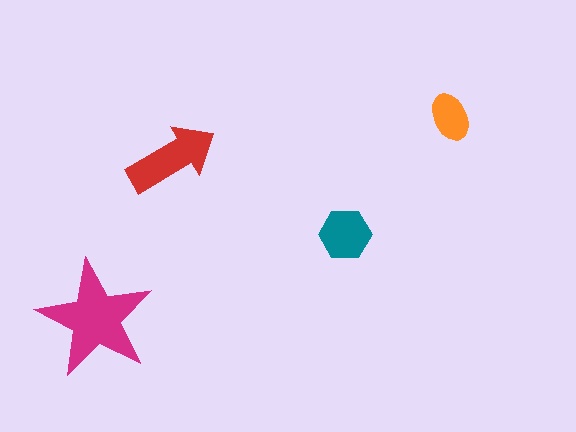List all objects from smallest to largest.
The orange ellipse, the teal hexagon, the red arrow, the magenta star.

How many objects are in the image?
There are 4 objects in the image.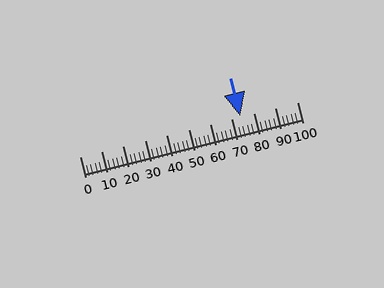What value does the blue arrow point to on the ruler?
The blue arrow points to approximately 74.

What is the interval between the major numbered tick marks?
The major tick marks are spaced 10 units apart.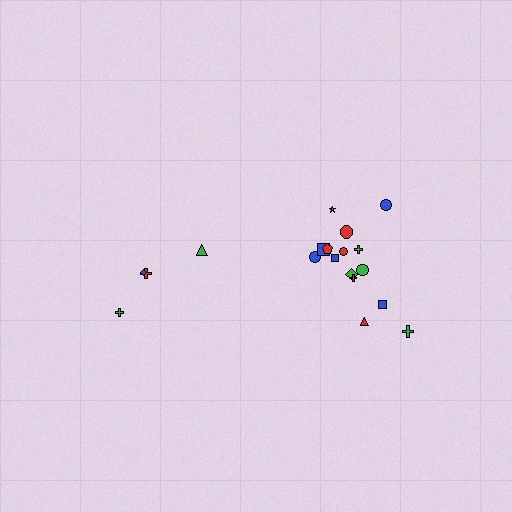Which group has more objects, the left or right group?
The right group.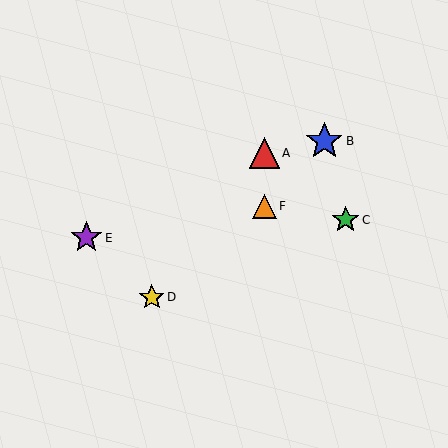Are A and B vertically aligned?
No, A is at x≈264 and B is at x≈324.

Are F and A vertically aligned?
Yes, both are at x≈264.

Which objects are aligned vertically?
Objects A, F are aligned vertically.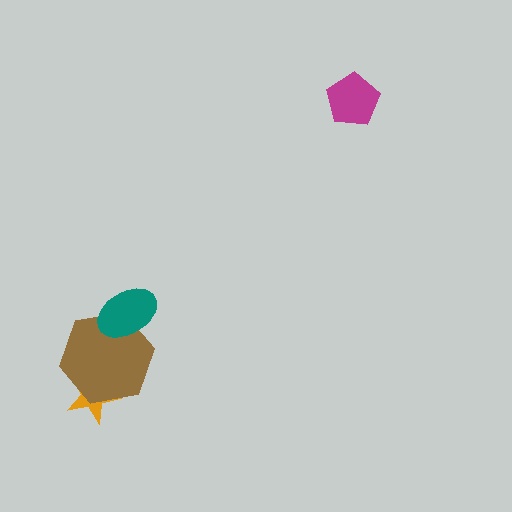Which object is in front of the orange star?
The brown hexagon is in front of the orange star.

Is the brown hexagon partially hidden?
Yes, it is partially covered by another shape.